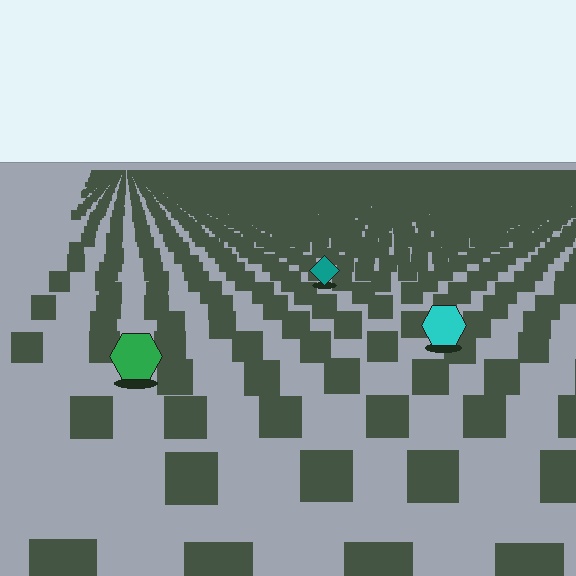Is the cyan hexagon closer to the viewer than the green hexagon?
No. The green hexagon is closer — you can tell from the texture gradient: the ground texture is coarser near it.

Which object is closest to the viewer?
The green hexagon is closest. The texture marks near it are larger and more spread out.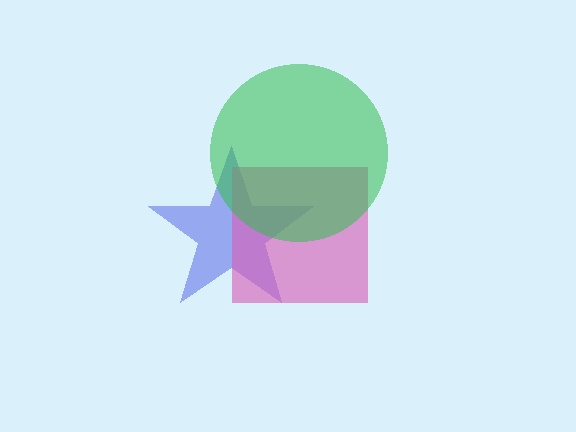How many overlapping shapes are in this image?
There are 3 overlapping shapes in the image.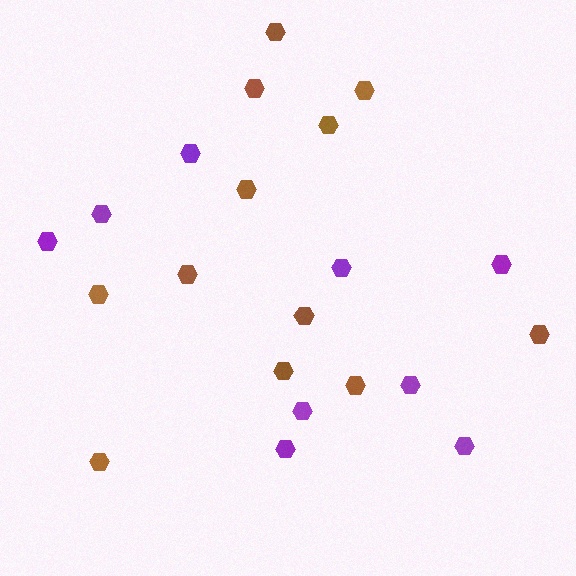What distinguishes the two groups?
There are 2 groups: one group of brown hexagons (12) and one group of purple hexagons (9).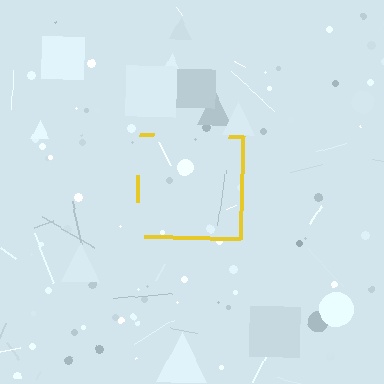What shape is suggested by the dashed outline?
The dashed outline suggests a square.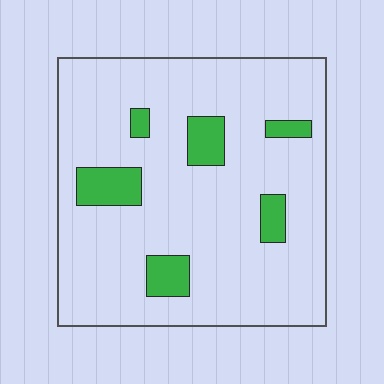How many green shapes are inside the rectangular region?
6.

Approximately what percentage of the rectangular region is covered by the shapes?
Approximately 10%.